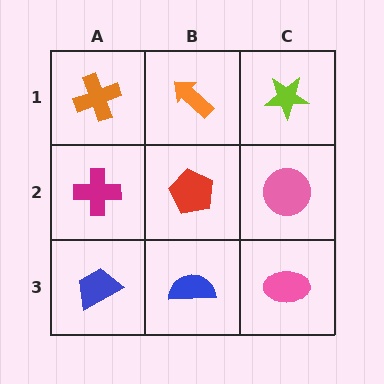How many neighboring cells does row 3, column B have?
3.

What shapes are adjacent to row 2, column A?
An orange cross (row 1, column A), a blue trapezoid (row 3, column A), a red pentagon (row 2, column B).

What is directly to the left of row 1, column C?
An orange arrow.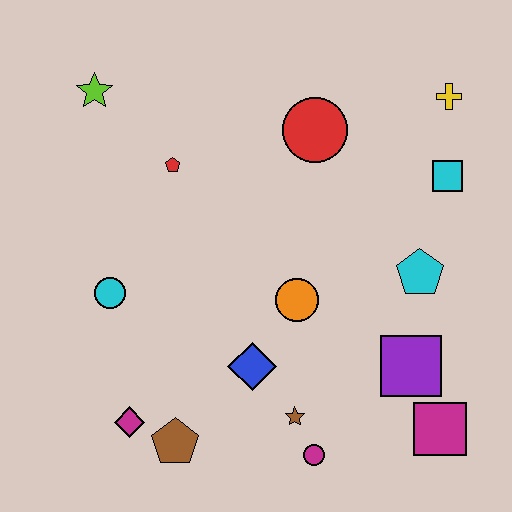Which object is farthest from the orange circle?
The lime star is farthest from the orange circle.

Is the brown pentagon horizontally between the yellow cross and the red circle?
No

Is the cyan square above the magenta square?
Yes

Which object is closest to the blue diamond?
The brown star is closest to the blue diamond.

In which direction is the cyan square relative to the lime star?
The cyan square is to the right of the lime star.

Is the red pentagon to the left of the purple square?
Yes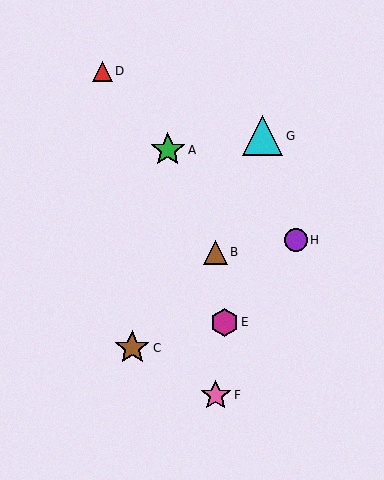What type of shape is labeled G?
Shape G is a cyan triangle.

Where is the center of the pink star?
The center of the pink star is at (216, 395).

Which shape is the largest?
The cyan triangle (labeled G) is the largest.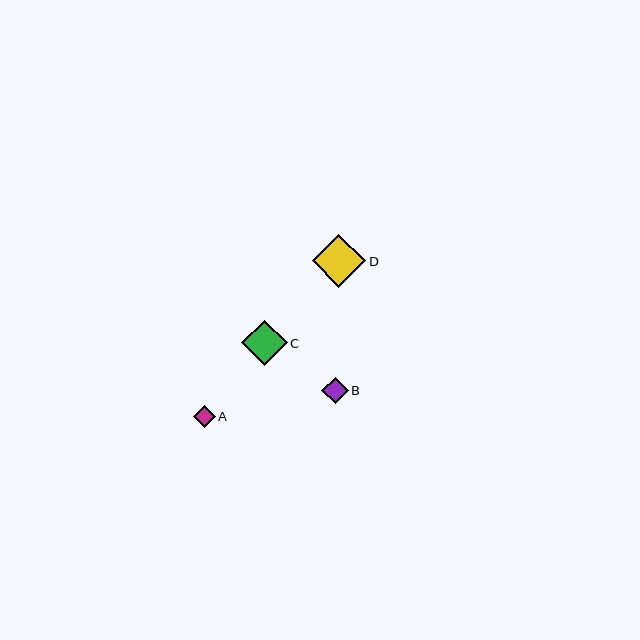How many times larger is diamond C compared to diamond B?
Diamond C is approximately 1.7 times the size of diamond B.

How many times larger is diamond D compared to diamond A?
Diamond D is approximately 2.5 times the size of diamond A.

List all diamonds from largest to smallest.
From largest to smallest: D, C, B, A.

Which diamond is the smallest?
Diamond A is the smallest with a size of approximately 21 pixels.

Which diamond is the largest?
Diamond D is the largest with a size of approximately 54 pixels.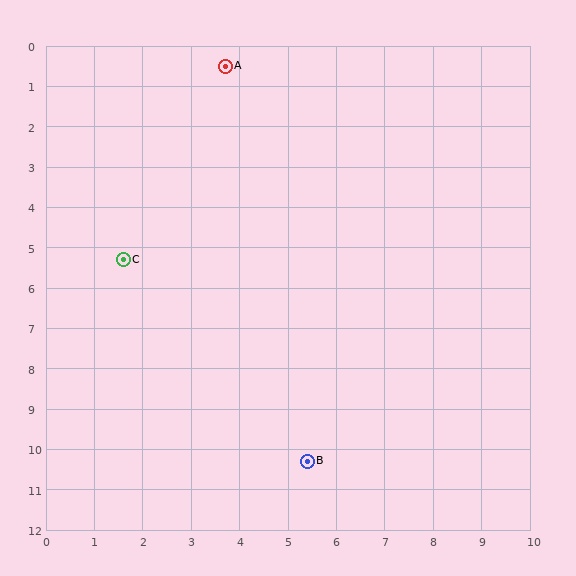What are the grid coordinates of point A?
Point A is at approximately (3.7, 0.5).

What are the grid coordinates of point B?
Point B is at approximately (5.4, 10.3).